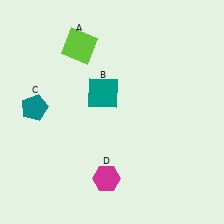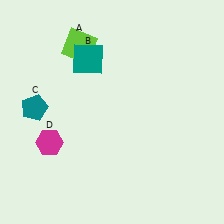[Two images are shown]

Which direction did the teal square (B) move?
The teal square (B) moved up.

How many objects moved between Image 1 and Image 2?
2 objects moved between the two images.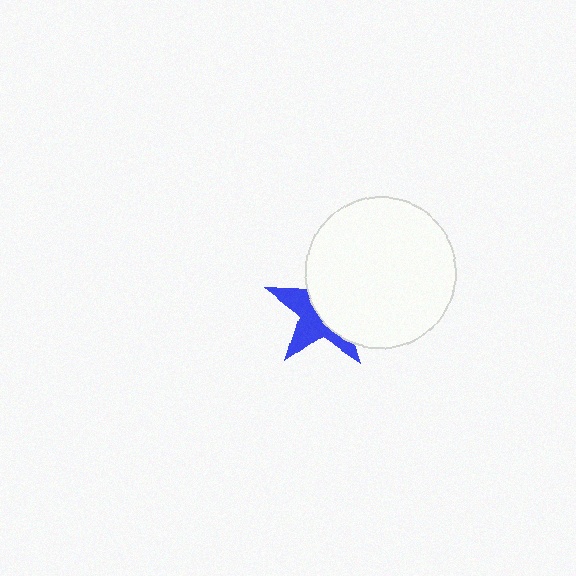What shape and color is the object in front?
The object in front is a white circle.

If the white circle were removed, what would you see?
You would see the complete blue star.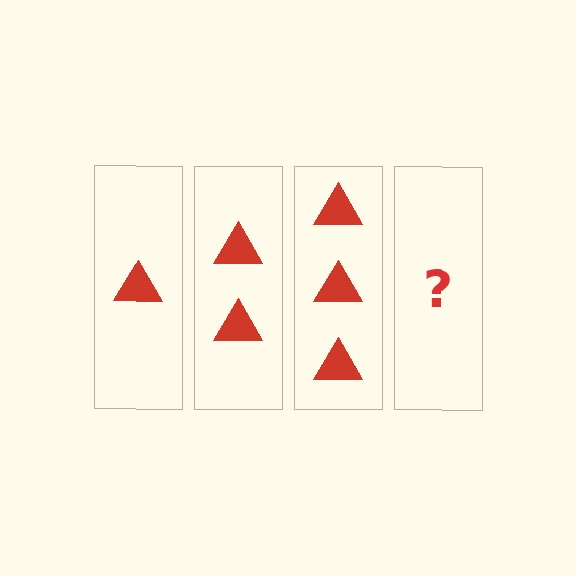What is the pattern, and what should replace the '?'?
The pattern is that each step adds one more triangle. The '?' should be 4 triangles.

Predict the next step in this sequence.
The next step is 4 triangles.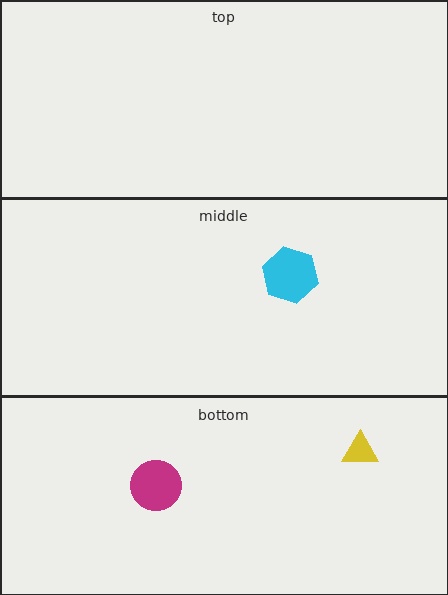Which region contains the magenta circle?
The bottom region.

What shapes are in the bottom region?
The magenta circle, the yellow triangle.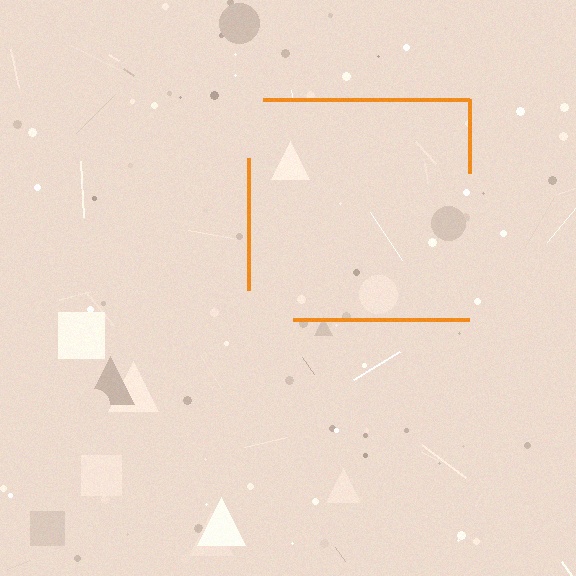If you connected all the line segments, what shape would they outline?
They would outline a square.